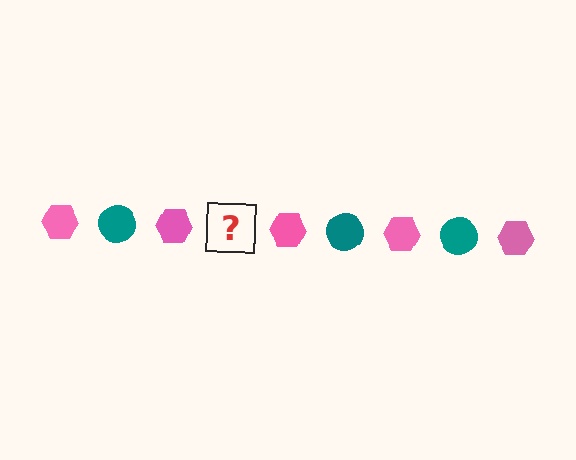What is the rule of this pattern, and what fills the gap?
The rule is that the pattern alternates between pink hexagon and teal circle. The gap should be filled with a teal circle.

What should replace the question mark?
The question mark should be replaced with a teal circle.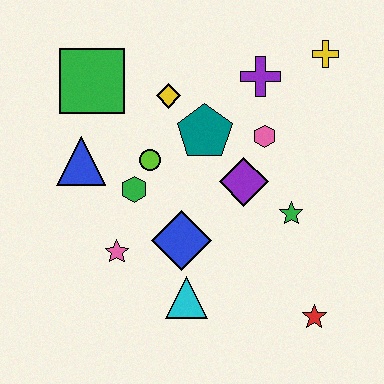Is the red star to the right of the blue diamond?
Yes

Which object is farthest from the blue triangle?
The red star is farthest from the blue triangle.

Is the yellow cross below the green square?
No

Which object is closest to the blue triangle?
The green hexagon is closest to the blue triangle.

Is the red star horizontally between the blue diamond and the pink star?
No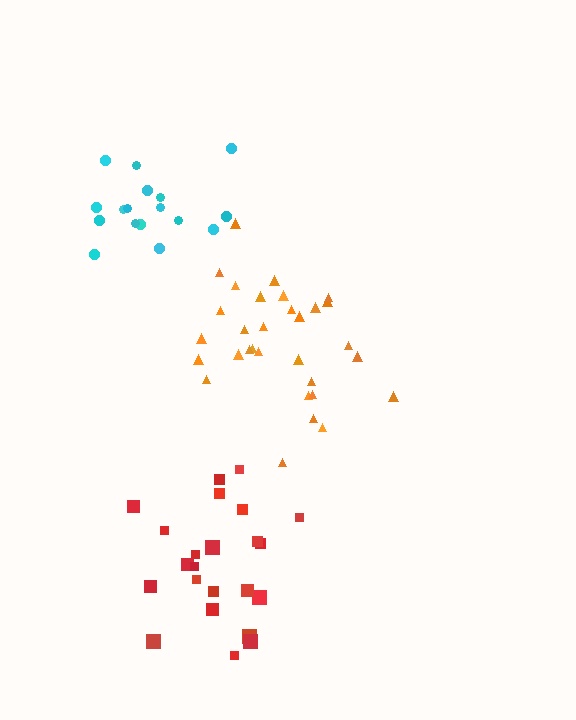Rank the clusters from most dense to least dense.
cyan, orange, red.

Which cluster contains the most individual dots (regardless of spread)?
Orange (31).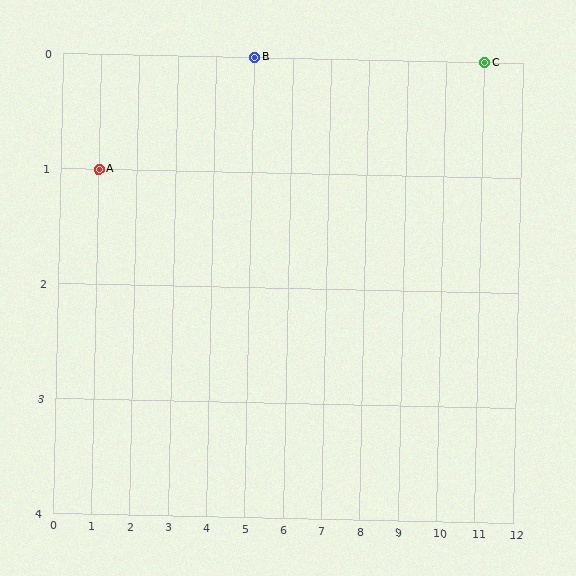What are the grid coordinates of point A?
Point A is at grid coordinates (1, 1).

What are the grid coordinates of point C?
Point C is at grid coordinates (11, 0).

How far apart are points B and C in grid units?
Points B and C are 6 columns apart.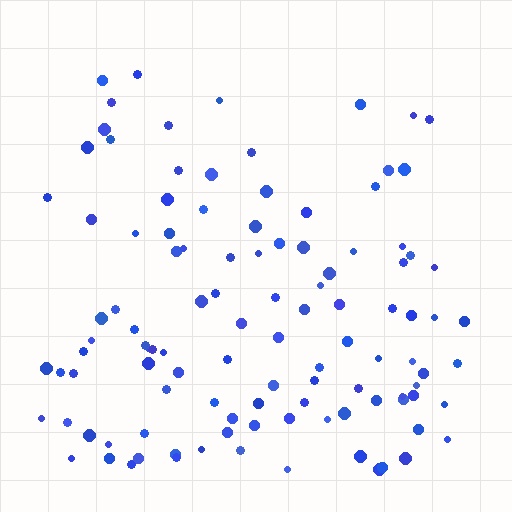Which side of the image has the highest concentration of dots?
The bottom.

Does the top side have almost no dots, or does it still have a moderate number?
Still a moderate number, just noticeably fewer than the bottom.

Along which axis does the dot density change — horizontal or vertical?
Vertical.